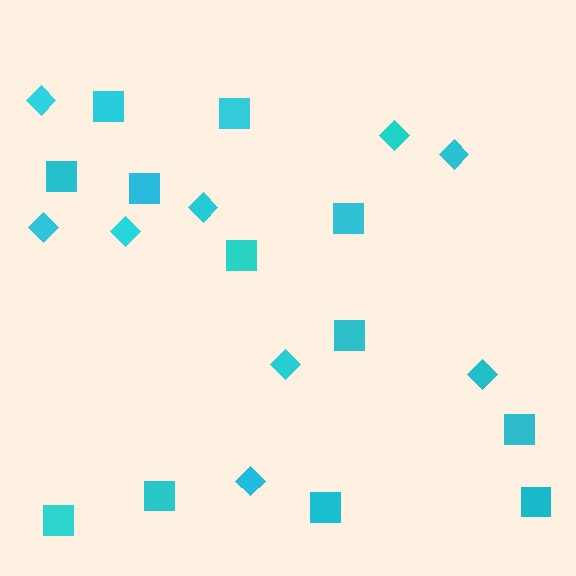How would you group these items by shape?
There are 2 groups: one group of diamonds (9) and one group of squares (12).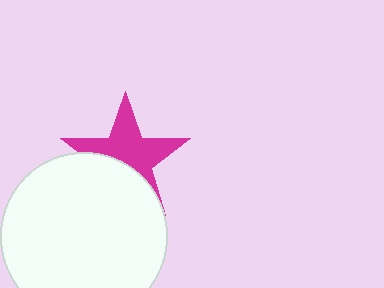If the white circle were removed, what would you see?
You would see the complete magenta star.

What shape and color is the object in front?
The object in front is a white circle.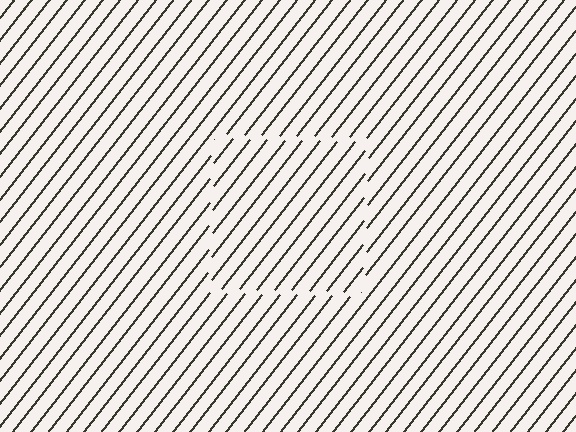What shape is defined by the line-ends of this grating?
An illusory square. The interior of the shape contains the same grating, shifted by half a period — the contour is defined by the phase discontinuity where line-ends from the inner and outer gratings abut.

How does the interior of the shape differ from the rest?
The interior of the shape contains the same grating, shifted by half a period — the contour is defined by the phase discontinuity where line-ends from the inner and outer gratings abut.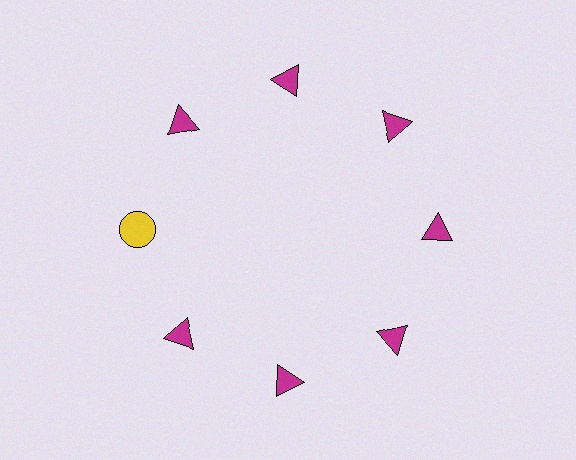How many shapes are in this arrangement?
There are 8 shapes arranged in a ring pattern.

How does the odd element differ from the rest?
It differs in both color (yellow instead of magenta) and shape (circle instead of triangle).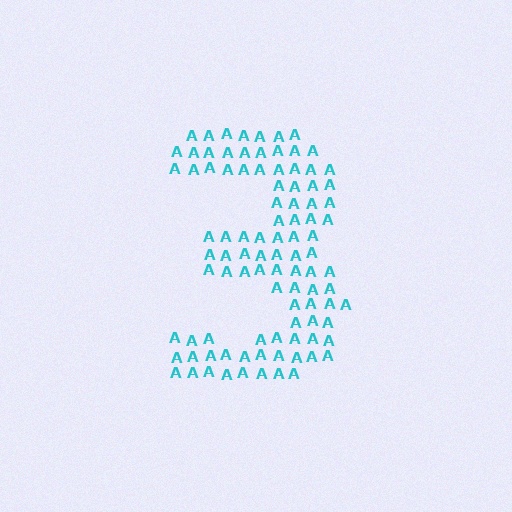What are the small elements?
The small elements are letter A's.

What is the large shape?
The large shape is the digit 3.